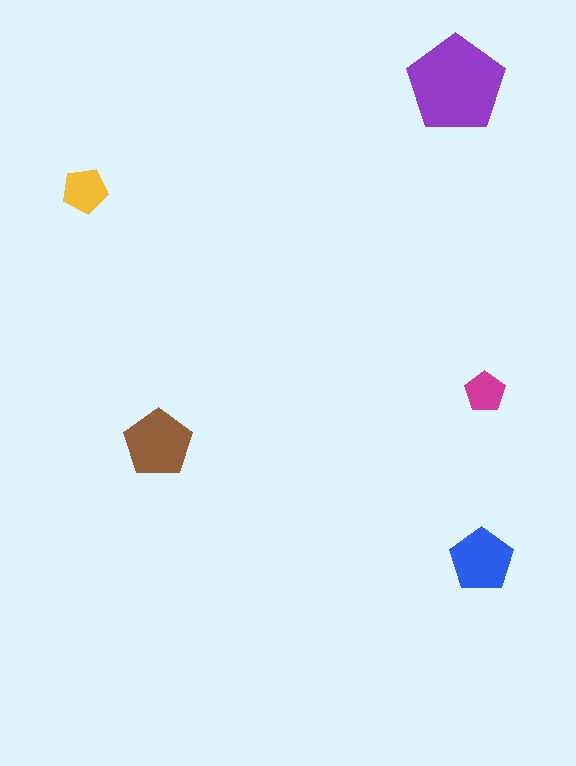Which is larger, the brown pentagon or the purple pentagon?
The purple one.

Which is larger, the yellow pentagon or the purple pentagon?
The purple one.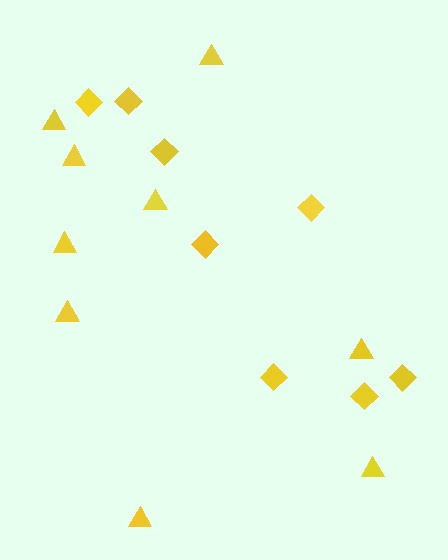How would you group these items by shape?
There are 2 groups: one group of triangles (9) and one group of diamonds (8).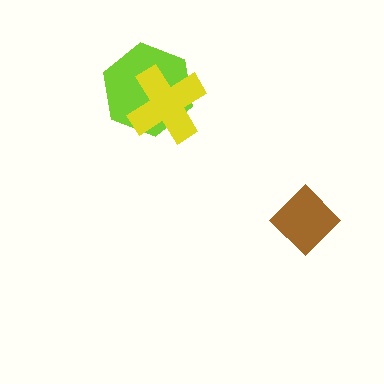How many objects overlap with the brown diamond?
0 objects overlap with the brown diamond.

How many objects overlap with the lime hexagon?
1 object overlaps with the lime hexagon.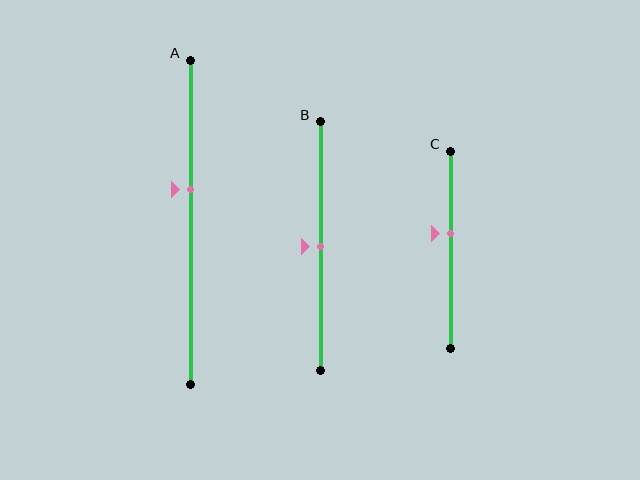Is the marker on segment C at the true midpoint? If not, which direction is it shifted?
No, the marker on segment C is shifted upward by about 8% of the segment length.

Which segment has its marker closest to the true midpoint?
Segment B has its marker closest to the true midpoint.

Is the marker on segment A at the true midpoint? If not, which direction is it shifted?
No, the marker on segment A is shifted upward by about 10% of the segment length.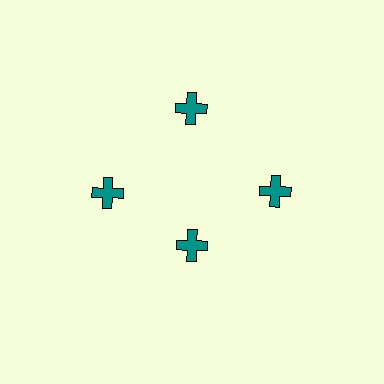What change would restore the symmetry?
The symmetry would be restored by moving it outward, back onto the ring so that all 4 crosses sit at equal angles and equal distance from the center.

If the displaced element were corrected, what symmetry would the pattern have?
It would have 4-fold rotational symmetry — the pattern would map onto itself every 90 degrees.